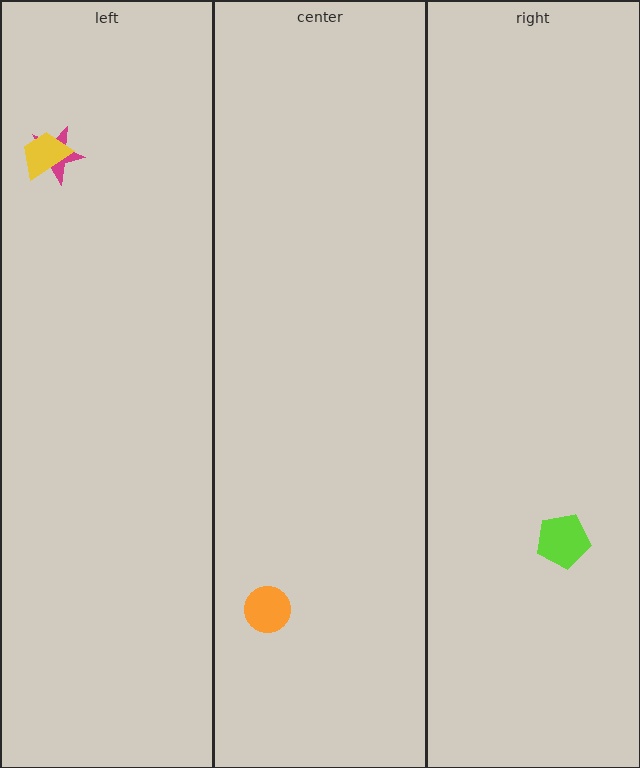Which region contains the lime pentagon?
The right region.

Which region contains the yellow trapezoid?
The left region.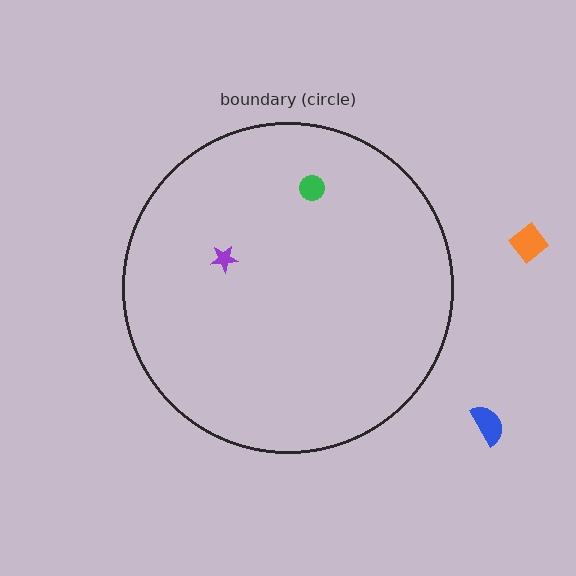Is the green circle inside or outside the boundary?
Inside.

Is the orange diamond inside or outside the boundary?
Outside.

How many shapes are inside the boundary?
2 inside, 2 outside.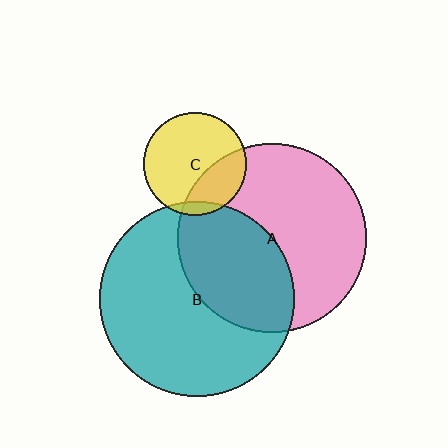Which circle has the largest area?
Circle B (teal).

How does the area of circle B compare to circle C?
Approximately 3.6 times.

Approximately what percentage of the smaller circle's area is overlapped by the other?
Approximately 40%.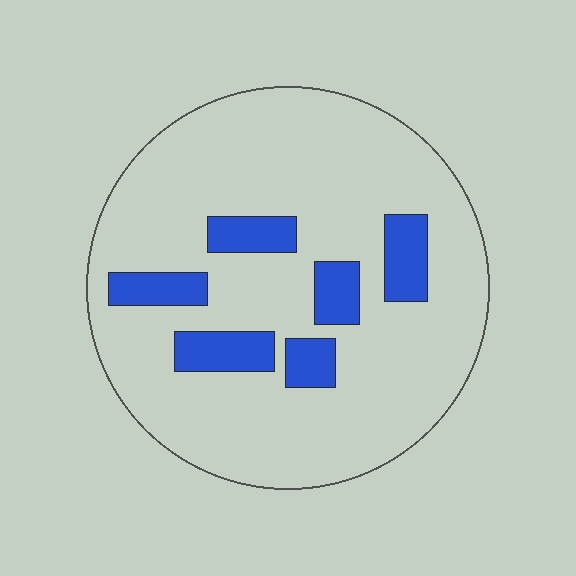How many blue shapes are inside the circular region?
6.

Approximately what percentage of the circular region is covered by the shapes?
Approximately 15%.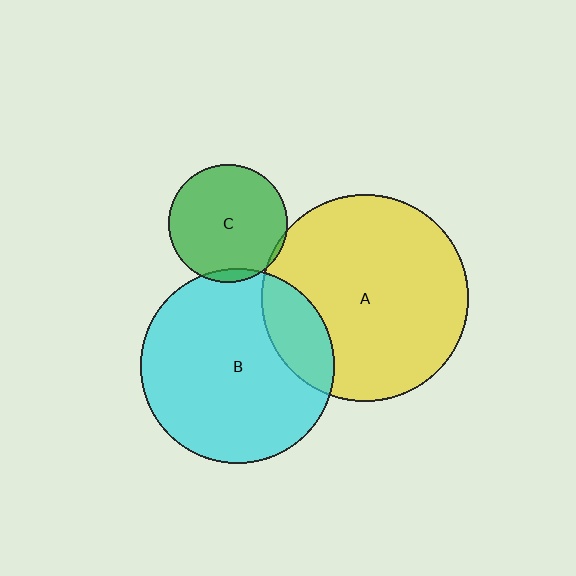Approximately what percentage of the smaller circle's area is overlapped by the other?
Approximately 5%.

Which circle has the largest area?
Circle A (yellow).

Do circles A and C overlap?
Yes.